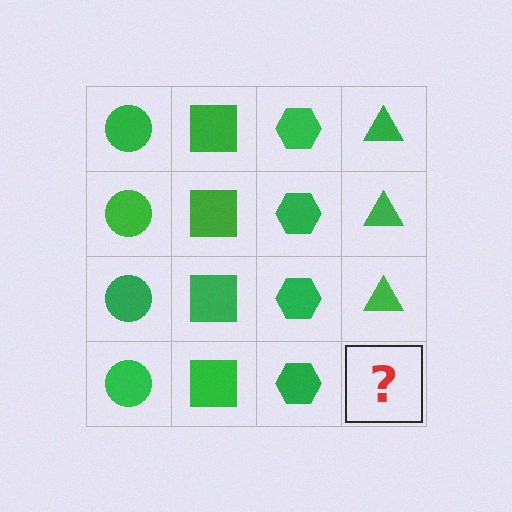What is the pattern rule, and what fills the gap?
The rule is that each column has a consistent shape. The gap should be filled with a green triangle.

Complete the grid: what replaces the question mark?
The question mark should be replaced with a green triangle.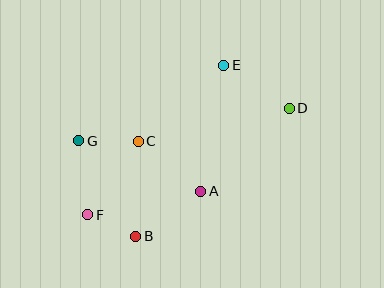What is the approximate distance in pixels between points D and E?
The distance between D and E is approximately 78 pixels.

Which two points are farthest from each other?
Points D and F are farthest from each other.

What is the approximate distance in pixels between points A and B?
The distance between A and B is approximately 79 pixels.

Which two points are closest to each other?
Points B and F are closest to each other.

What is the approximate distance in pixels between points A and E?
The distance between A and E is approximately 128 pixels.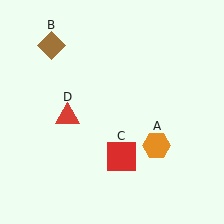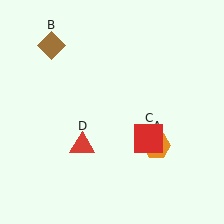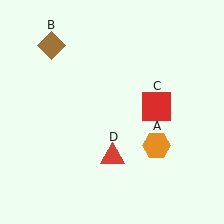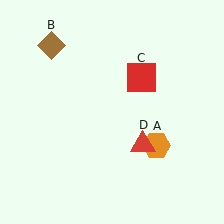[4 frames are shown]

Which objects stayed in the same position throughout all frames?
Orange hexagon (object A) and brown diamond (object B) remained stationary.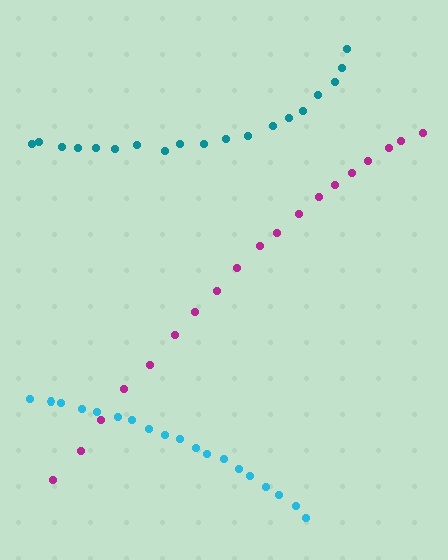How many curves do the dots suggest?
There are 3 distinct paths.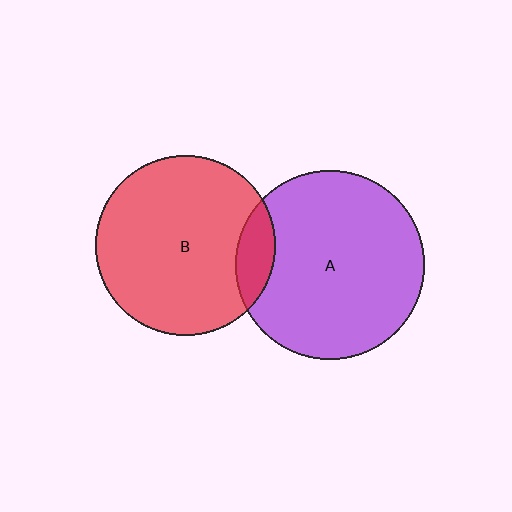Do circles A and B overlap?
Yes.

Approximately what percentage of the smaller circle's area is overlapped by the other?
Approximately 10%.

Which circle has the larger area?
Circle A (purple).